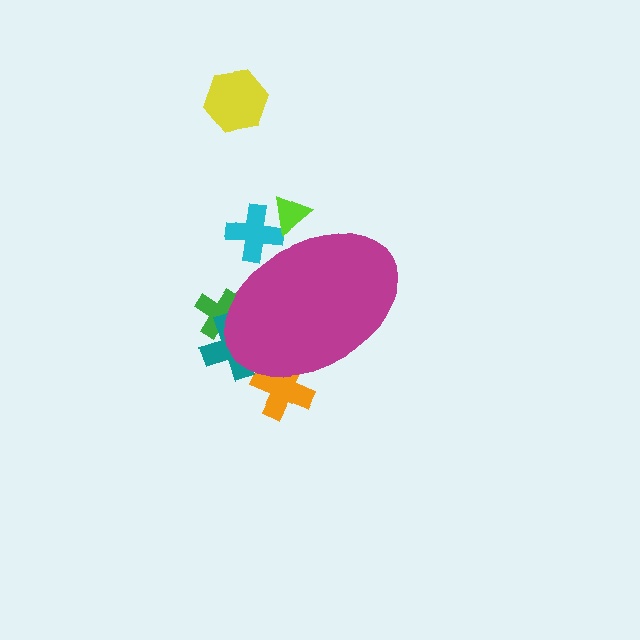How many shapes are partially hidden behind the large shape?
5 shapes are partially hidden.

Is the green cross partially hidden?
Yes, the green cross is partially hidden behind the magenta ellipse.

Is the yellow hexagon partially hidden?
No, the yellow hexagon is fully visible.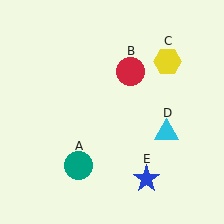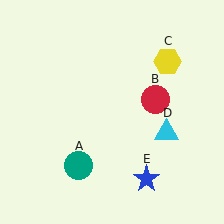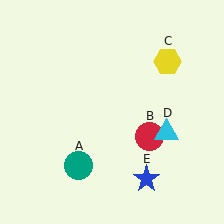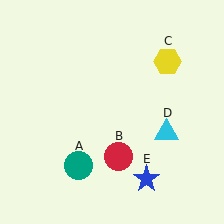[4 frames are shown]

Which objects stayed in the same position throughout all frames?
Teal circle (object A) and yellow hexagon (object C) and cyan triangle (object D) and blue star (object E) remained stationary.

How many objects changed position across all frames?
1 object changed position: red circle (object B).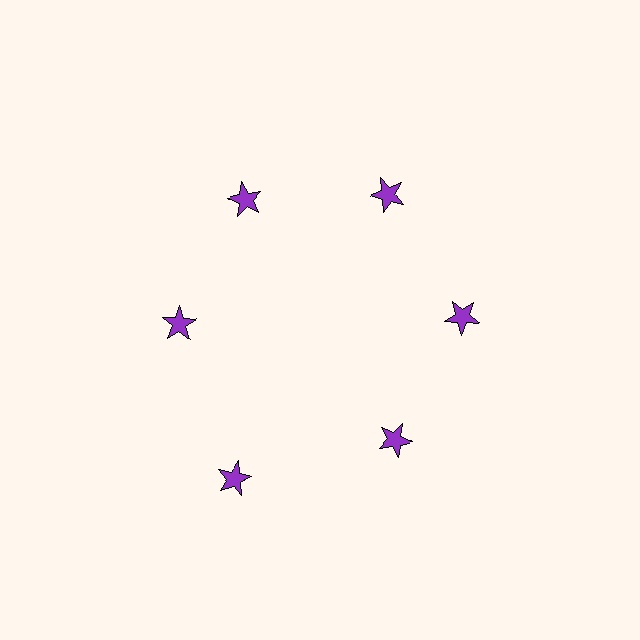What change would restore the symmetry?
The symmetry would be restored by moving it inward, back onto the ring so that all 6 stars sit at equal angles and equal distance from the center.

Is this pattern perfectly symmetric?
No. The 6 purple stars are arranged in a ring, but one element near the 7 o'clock position is pushed outward from the center, breaking the 6-fold rotational symmetry.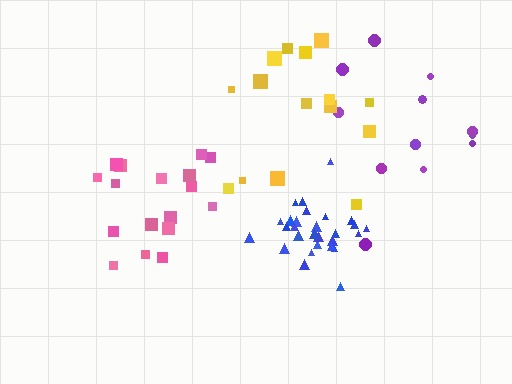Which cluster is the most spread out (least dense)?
Yellow.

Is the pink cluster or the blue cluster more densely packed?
Blue.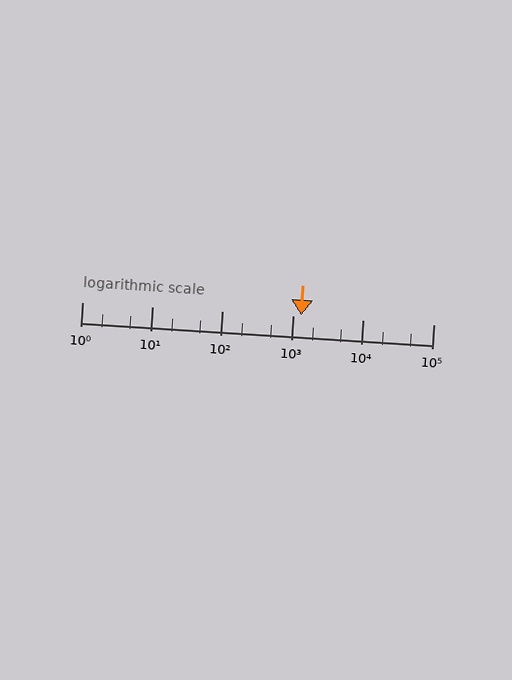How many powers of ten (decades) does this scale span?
The scale spans 5 decades, from 1 to 100000.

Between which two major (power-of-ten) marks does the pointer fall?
The pointer is between 1000 and 10000.